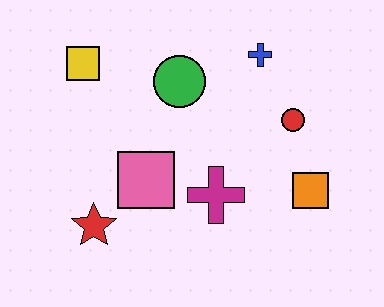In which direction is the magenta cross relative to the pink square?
The magenta cross is to the right of the pink square.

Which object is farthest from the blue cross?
The red star is farthest from the blue cross.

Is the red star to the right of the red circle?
No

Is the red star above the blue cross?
No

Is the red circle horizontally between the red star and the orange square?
Yes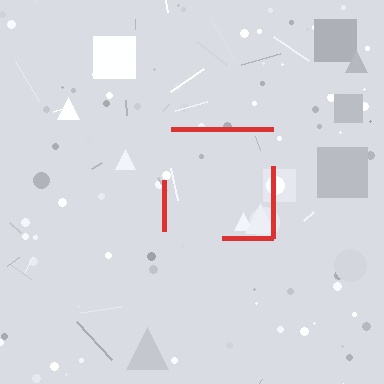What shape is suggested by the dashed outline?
The dashed outline suggests a square.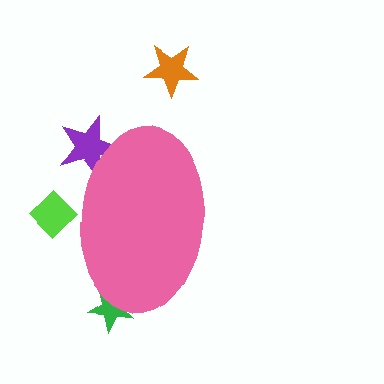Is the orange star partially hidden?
No, the orange star is fully visible.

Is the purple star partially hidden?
Yes, the purple star is partially hidden behind the pink ellipse.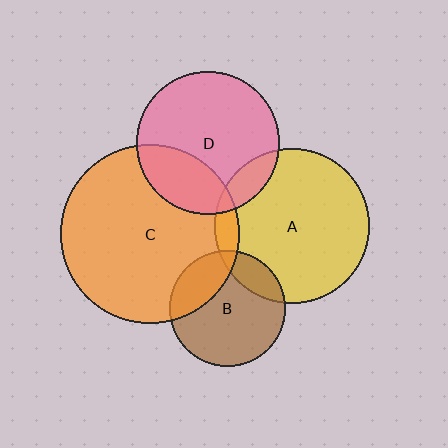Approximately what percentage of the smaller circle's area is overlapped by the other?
Approximately 15%.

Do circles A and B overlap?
Yes.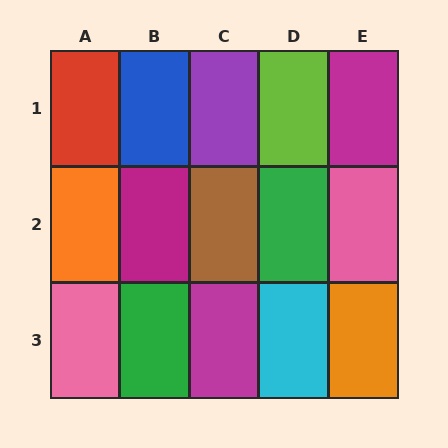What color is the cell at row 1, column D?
Lime.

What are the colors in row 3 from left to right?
Pink, green, magenta, cyan, orange.